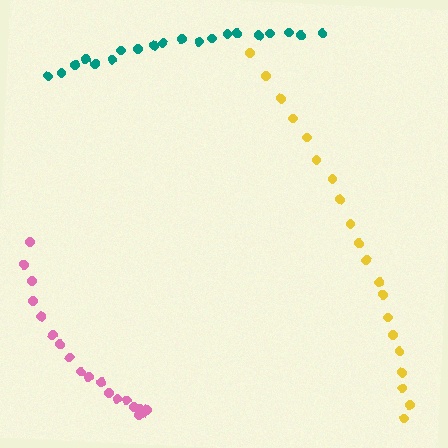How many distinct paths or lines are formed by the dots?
There are 3 distinct paths.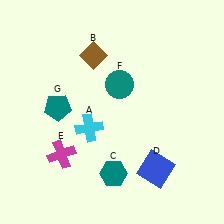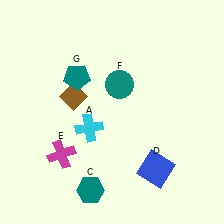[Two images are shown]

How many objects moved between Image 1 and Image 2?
3 objects moved between the two images.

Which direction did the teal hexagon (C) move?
The teal hexagon (C) moved left.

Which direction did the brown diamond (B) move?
The brown diamond (B) moved down.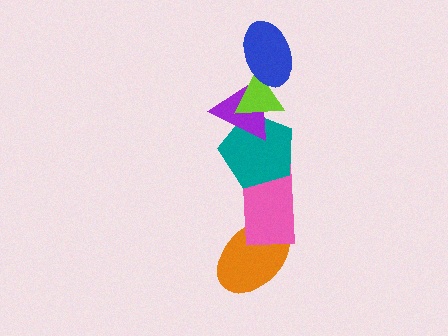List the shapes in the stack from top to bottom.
From top to bottom: the blue ellipse, the lime triangle, the purple triangle, the teal pentagon, the pink rectangle, the orange ellipse.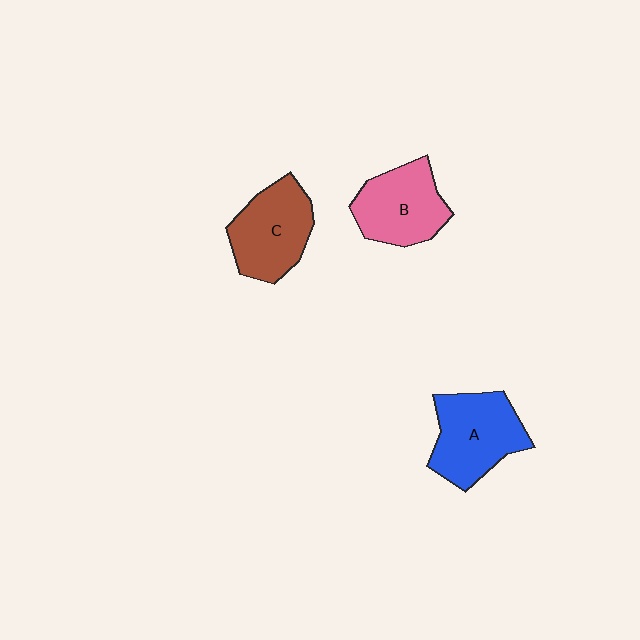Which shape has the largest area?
Shape A (blue).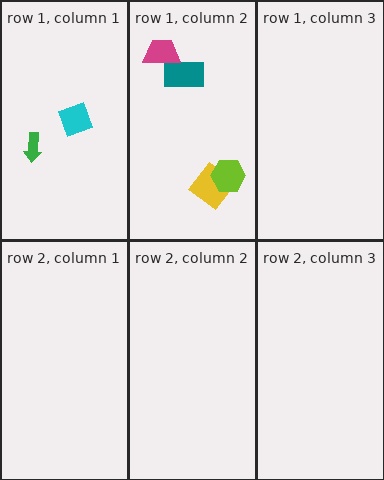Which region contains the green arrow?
The row 1, column 1 region.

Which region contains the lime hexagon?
The row 1, column 2 region.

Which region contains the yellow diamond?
The row 1, column 2 region.